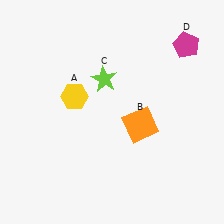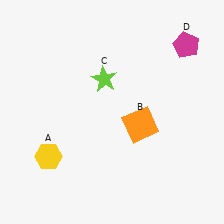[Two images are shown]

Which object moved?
The yellow hexagon (A) moved down.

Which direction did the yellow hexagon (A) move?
The yellow hexagon (A) moved down.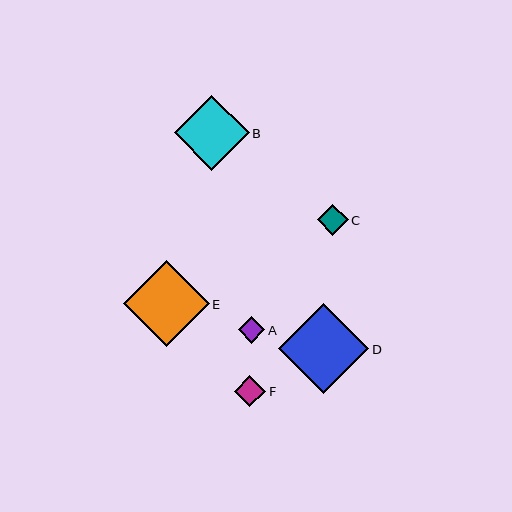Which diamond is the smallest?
Diamond A is the smallest with a size of approximately 26 pixels.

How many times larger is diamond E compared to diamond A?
Diamond E is approximately 3.3 times the size of diamond A.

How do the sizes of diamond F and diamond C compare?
Diamond F and diamond C are approximately the same size.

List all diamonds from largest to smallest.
From largest to smallest: D, E, B, F, C, A.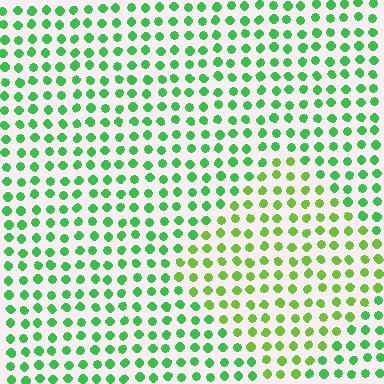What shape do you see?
I see a diamond.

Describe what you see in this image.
The image is filled with small green elements in a uniform arrangement. A diamond-shaped region is visible where the elements are tinted to a slightly different hue, forming a subtle color boundary.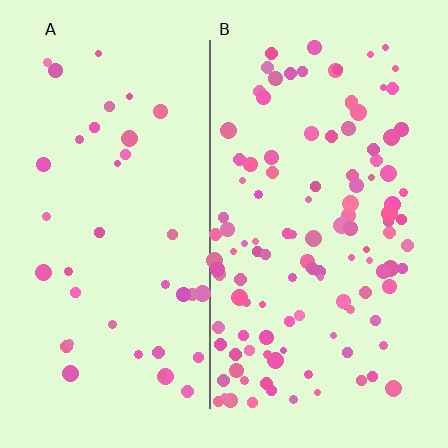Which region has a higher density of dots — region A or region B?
B (the right).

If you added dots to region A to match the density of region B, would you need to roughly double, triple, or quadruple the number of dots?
Approximately triple.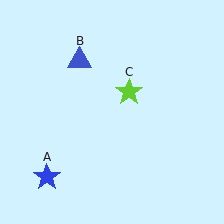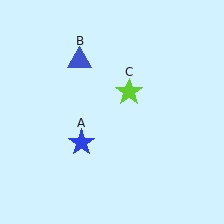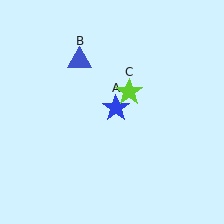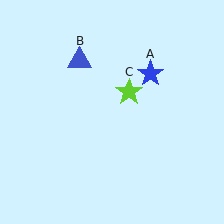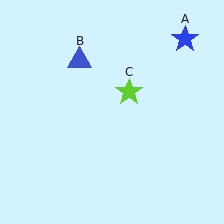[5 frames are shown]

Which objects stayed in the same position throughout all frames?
Blue triangle (object B) and lime star (object C) remained stationary.